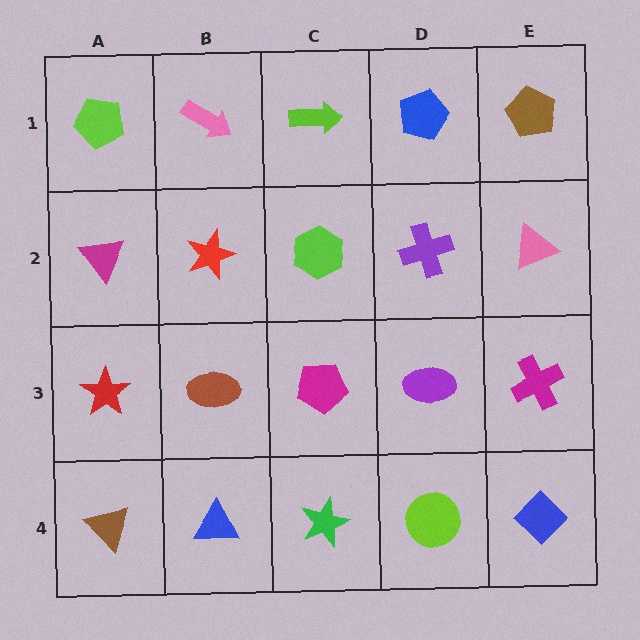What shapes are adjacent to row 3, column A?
A magenta triangle (row 2, column A), a brown triangle (row 4, column A), a brown ellipse (row 3, column B).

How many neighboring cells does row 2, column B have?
4.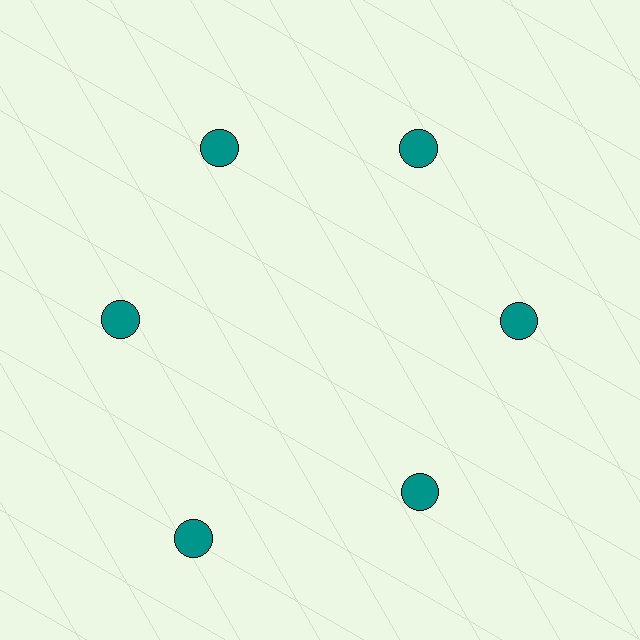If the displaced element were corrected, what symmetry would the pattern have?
It would have 6-fold rotational symmetry — the pattern would map onto itself every 60 degrees.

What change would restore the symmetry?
The symmetry would be restored by moving it inward, back onto the ring so that all 6 circles sit at equal angles and equal distance from the center.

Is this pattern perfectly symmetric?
No. The 6 teal circles are arranged in a ring, but one element near the 7 o'clock position is pushed outward from the center, breaking the 6-fold rotational symmetry.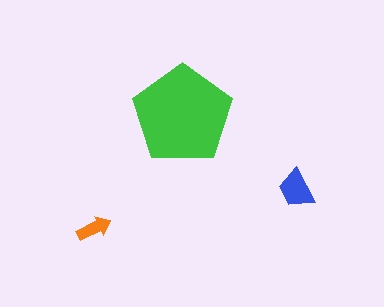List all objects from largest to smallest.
The green pentagon, the blue trapezoid, the orange arrow.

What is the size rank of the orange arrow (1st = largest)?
3rd.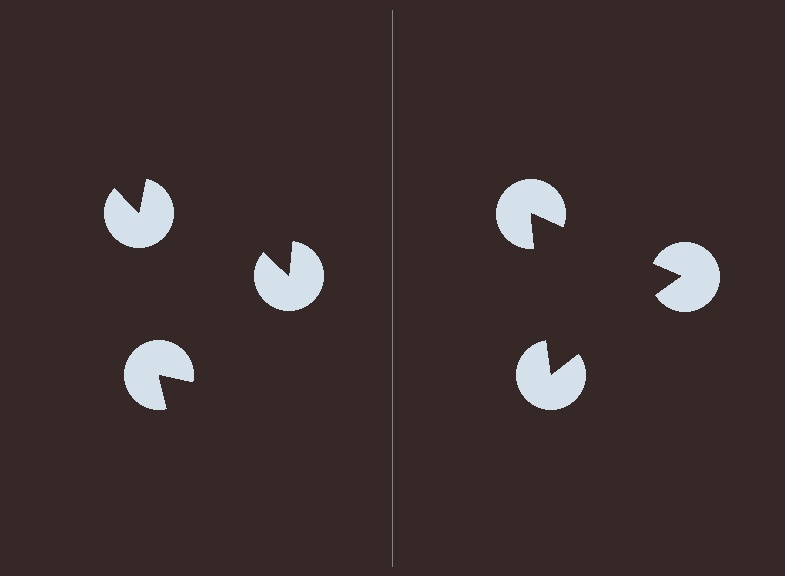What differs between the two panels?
The pac-man discs are positioned identically on both sides; only the wedge orientations differ. On the right they align to a triangle; on the left they are misaligned.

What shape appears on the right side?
An illusory triangle.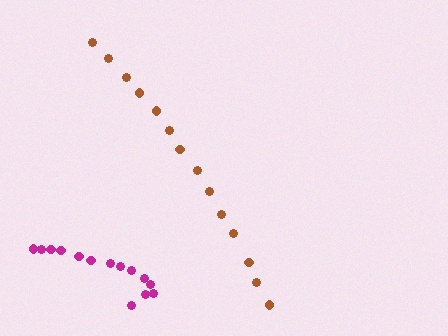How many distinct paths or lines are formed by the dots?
There are 2 distinct paths.